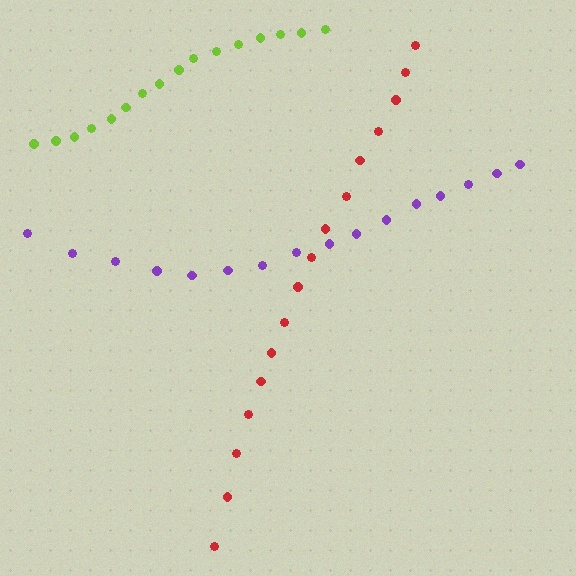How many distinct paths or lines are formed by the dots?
There are 3 distinct paths.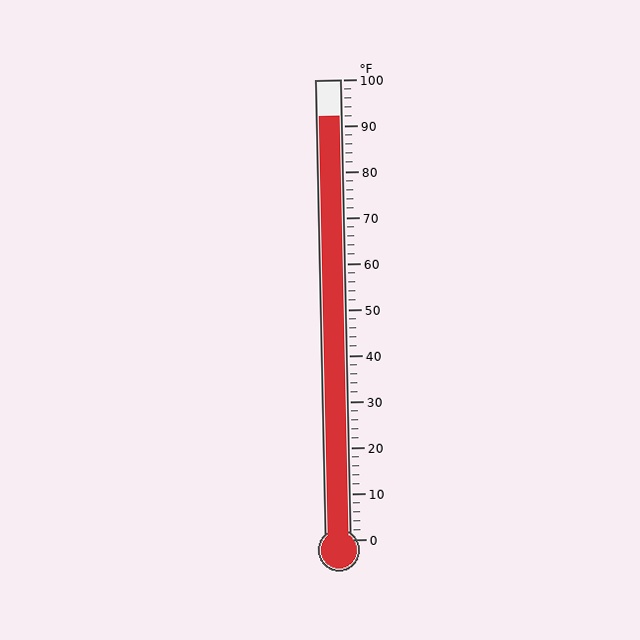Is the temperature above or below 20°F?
The temperature is above 20°F.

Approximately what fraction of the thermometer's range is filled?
The thermometer is filled to approximately 90% of its range.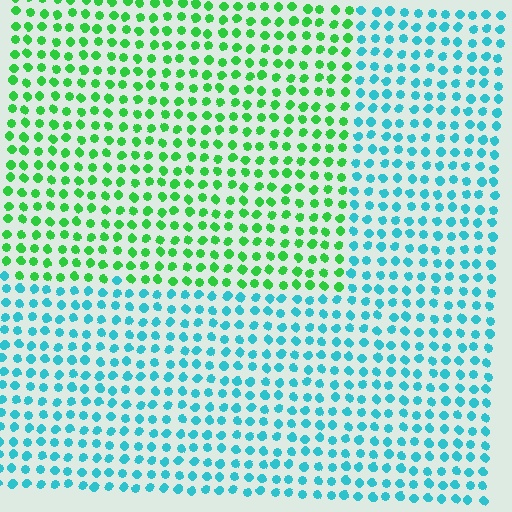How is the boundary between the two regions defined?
The boundary is defined purely by a slight shift in hue (about 58 degrees). Spacing, size, and orientation are identical on both sides.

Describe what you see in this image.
The image is filled with small cyan elements in a uniform arrangement. A rectangle-shaped region is visible where the elements are tinted to a slightly different hue, forming a subtle color boundary.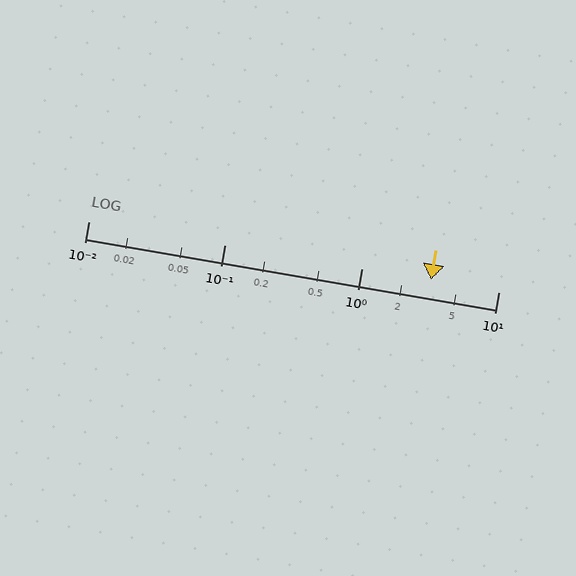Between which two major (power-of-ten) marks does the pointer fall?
The pointer is between 1 and 10.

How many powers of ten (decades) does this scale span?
The scale spans 3 decades, from 0.01 to 10.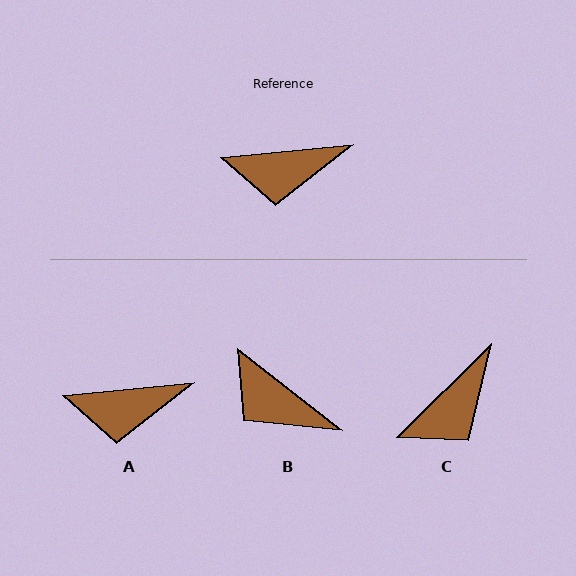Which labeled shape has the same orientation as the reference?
A.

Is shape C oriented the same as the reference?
No, it is off by about 39 degrees.